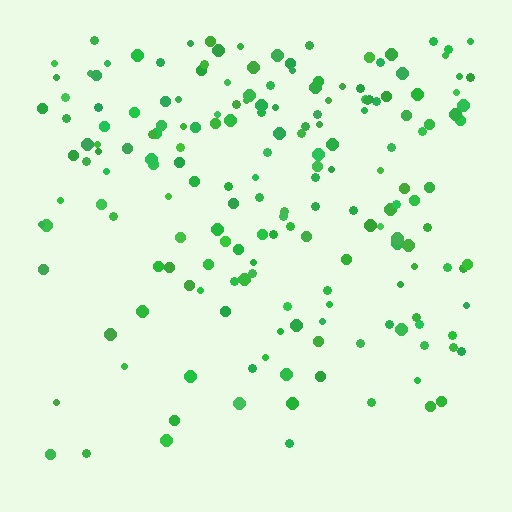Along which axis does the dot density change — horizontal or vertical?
Vertical.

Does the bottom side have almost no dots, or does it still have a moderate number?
Still a moderate number, just noticeably fewer than the top.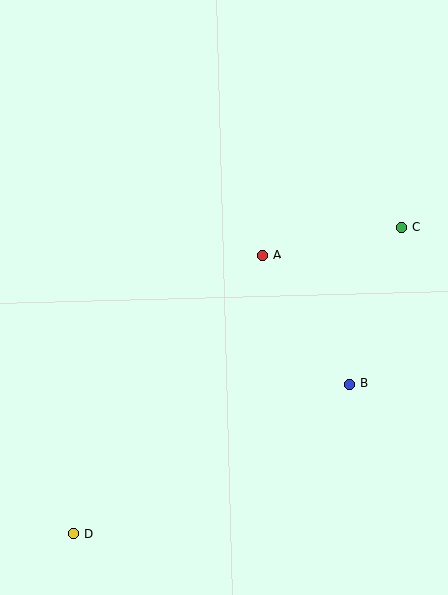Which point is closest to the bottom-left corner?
Point D is closest to the bottom-left corner.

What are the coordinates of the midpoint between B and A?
The midpoint between B and A is at (307, 319).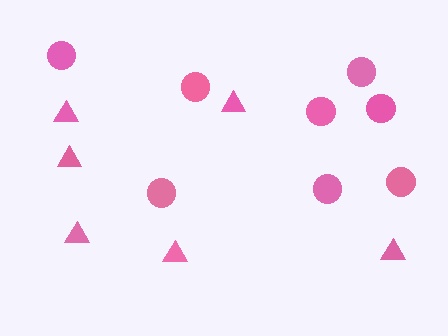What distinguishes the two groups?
There are 2 groups: one group of triangles (6) and one group of circles (8).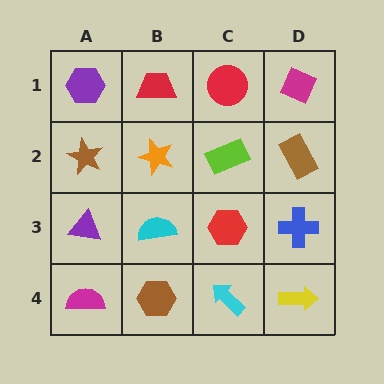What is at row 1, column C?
A red circle.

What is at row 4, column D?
A yellow arrow.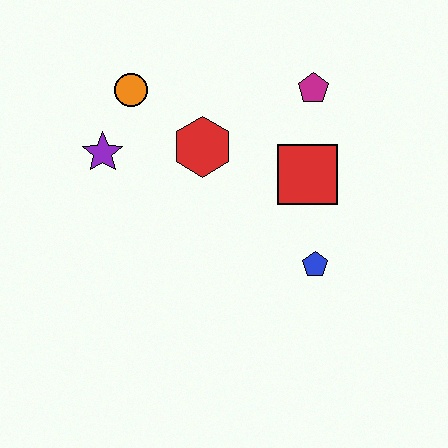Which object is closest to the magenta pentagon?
The red square is closest to the magenta pentagon.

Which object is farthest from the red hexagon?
The blue pentagon is farthest from the red hexagon.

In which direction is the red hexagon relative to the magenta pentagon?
The red hexagon is to the left of the magenta pentagon.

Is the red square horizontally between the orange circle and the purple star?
No